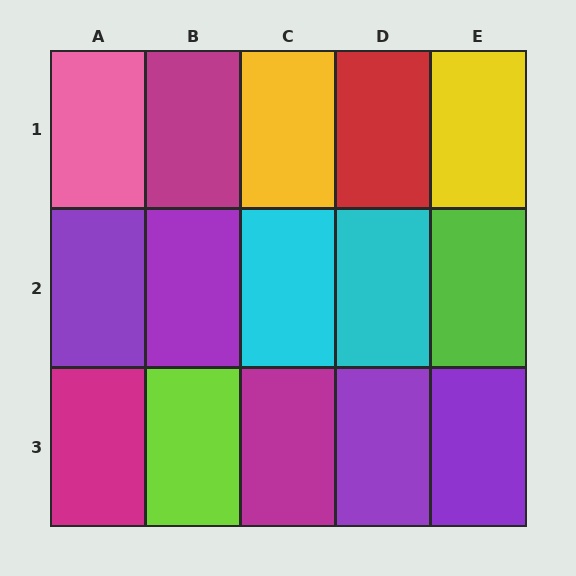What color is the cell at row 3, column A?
Magenta.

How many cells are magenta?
3 cells are magenta.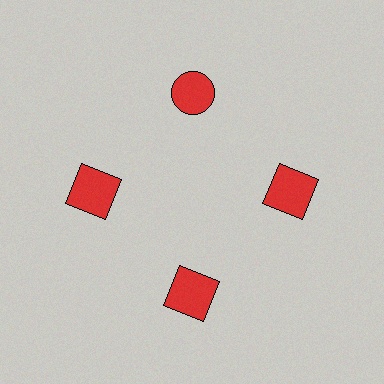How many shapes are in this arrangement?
There are 4 shapes arranged in a ring pattern.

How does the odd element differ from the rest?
It has a different shape: circle instead of square.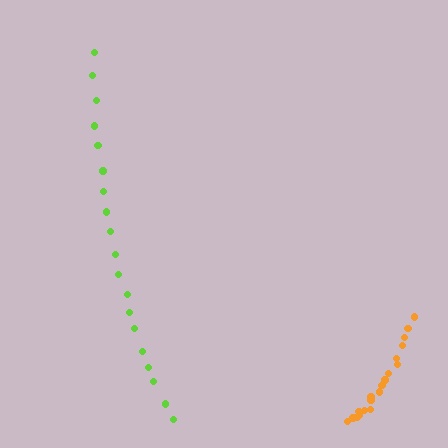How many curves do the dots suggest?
There are 2 distinct paths.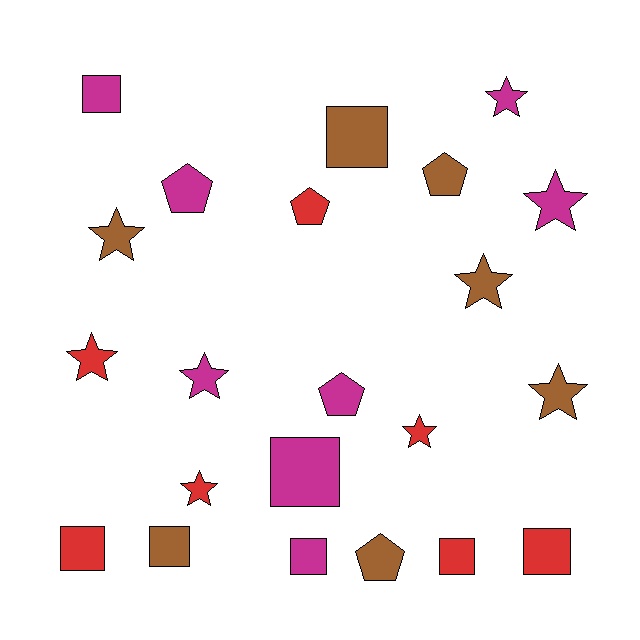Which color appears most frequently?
Magenta, with 8 objects.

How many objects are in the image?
There are 22 objects.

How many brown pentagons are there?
There are 2 brown pentagons.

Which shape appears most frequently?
Star, with 9 objects.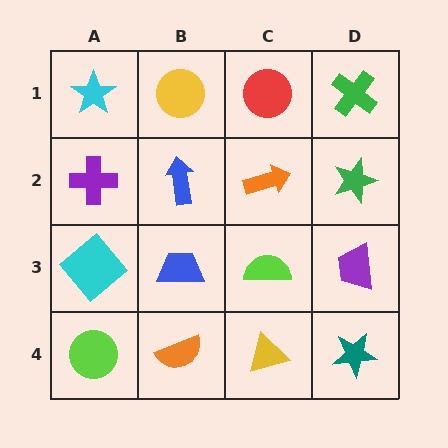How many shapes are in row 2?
4 shapes.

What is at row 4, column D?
A teal star.